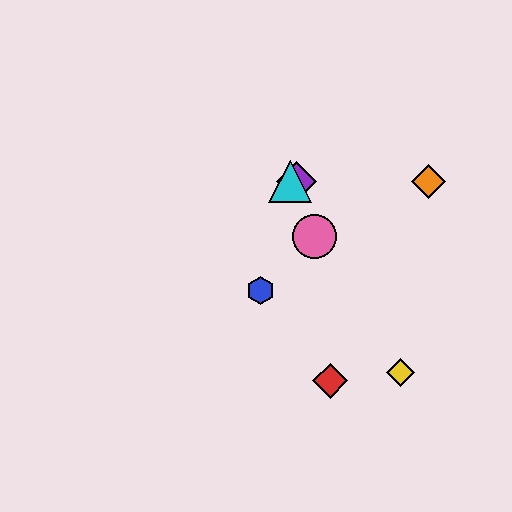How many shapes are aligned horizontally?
4 shapes (the green diamond, the purple diamond, the orange diamond, the cyan triangle) are aligned horizontally.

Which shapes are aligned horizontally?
The green diamond, the purple diamond, the orange diamond, the cyan triangle are aligned horizontally.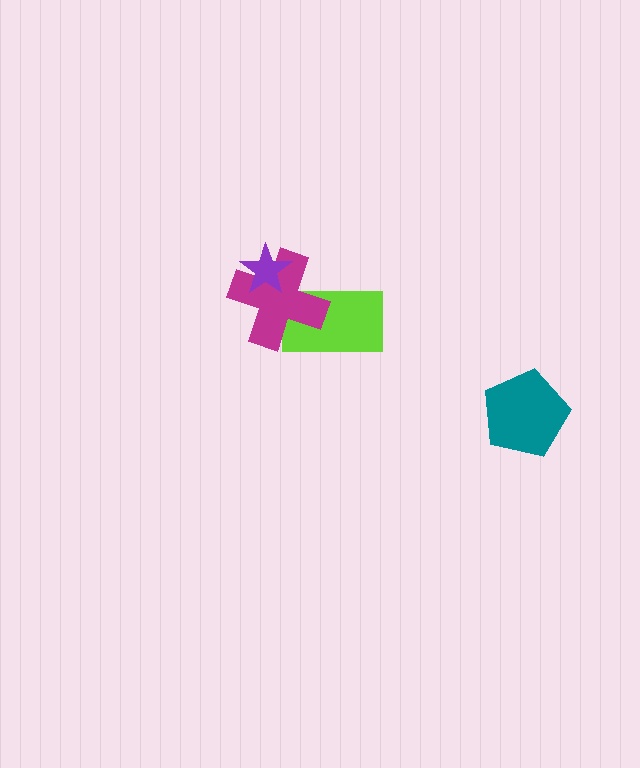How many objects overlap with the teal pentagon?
0 objects overlap with the teal pentagon.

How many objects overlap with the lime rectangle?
1 object overlaps with the lime rectangle.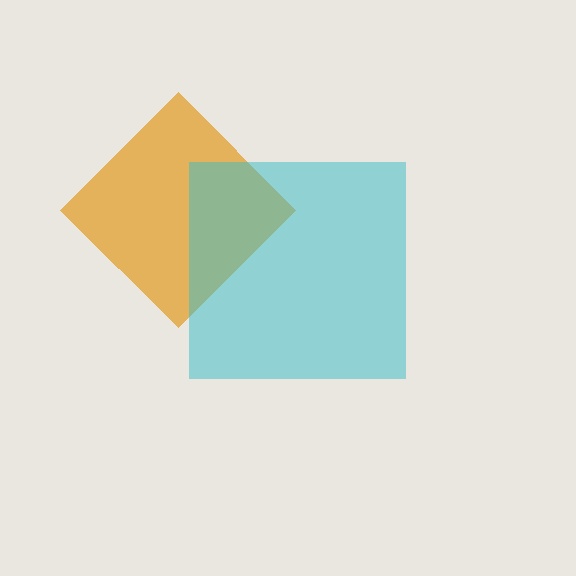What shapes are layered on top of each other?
The layered shapes are: an orange diamond, a cyan square.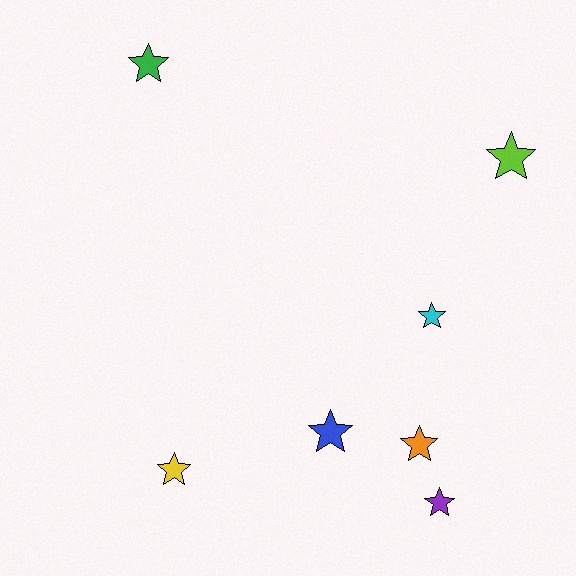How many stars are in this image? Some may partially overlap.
There are 7 stars.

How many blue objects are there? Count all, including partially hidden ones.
There is 1 blue object.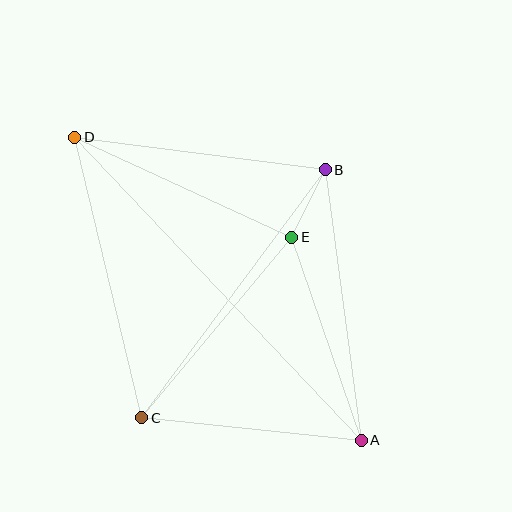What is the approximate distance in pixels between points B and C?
The distance between B and C is approximately 308 pixels.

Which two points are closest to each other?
Points B and E are closest to each other.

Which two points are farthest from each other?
Points A and D are farthest from each other.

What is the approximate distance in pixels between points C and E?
The distance between C and E is approximately 234 pixels.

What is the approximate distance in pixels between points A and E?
The distance between A and E is approximately 215 pixels.